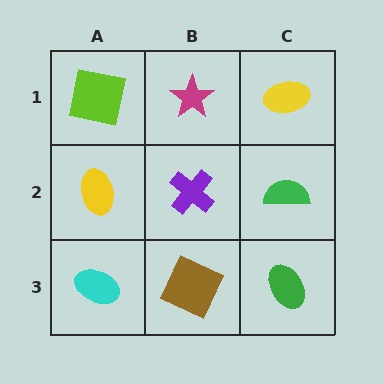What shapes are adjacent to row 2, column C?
A yellow ellipse (row 1, column C), a green ellipse (row 3, column C), a purple cross (row 2, column B).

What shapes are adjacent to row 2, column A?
A lime square (row 1, column A), a cyan ellipse (row 3, column A), a purple cross (row 2, column B).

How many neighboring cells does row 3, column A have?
2.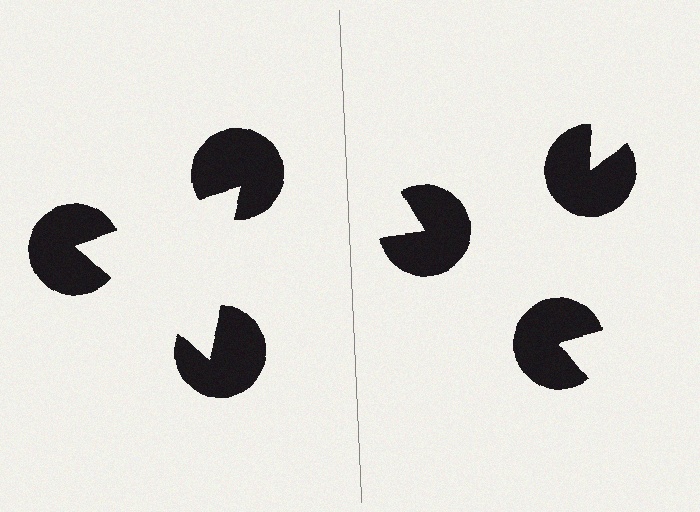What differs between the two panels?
The pac-man discs are positioned identically on both sides; only the wedge orientations differ. On the left they align to a triangle; on the right they are misaligned.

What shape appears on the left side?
An illusory triangle.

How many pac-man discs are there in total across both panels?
6 — 3 on each side.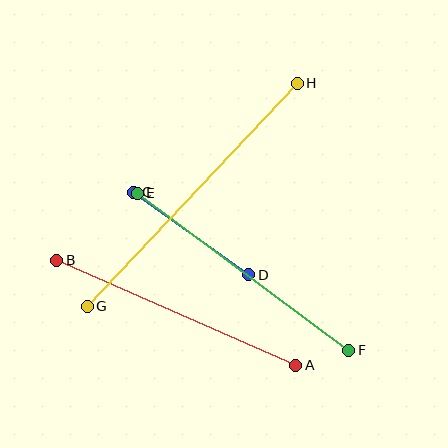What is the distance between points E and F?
The distance is approximately 264 pixels.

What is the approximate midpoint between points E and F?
The midpoint is at approximately (243, 272) pixels.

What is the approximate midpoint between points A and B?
The midpoint is at approximately (176, 313) pixels.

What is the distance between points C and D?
The distance is approximately 142 pixels.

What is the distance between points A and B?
The distance is approximately 261 pixels.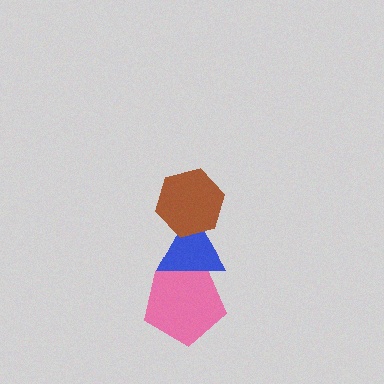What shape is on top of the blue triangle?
The brown hexagon is on top of the blue triangle.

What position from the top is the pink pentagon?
The pink pentagon is 3rd from the top.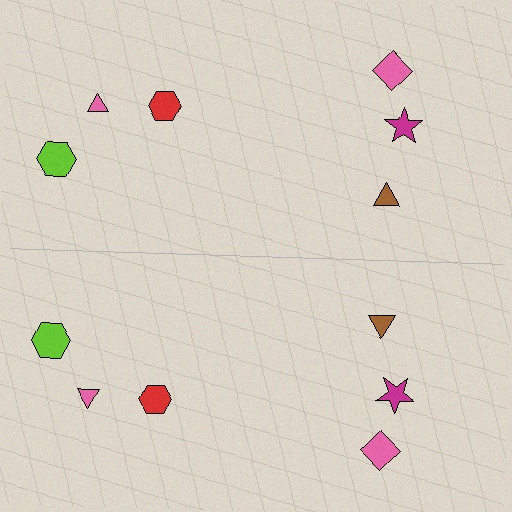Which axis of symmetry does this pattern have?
The pattern has a horizontal axis of symmetry running through the center of the image.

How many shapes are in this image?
There are 12 shapes in this image.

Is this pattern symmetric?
Yes, this pattern has bilateral (reflection) symmetry.